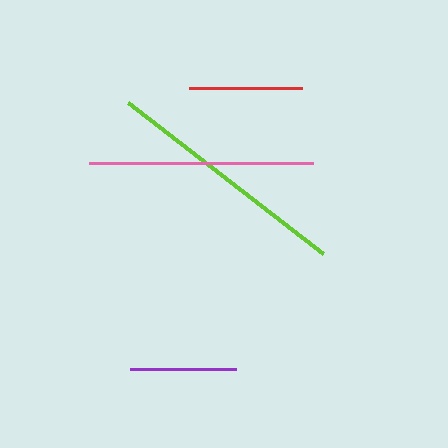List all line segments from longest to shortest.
From longest to shortest: lime, pink, red, purple.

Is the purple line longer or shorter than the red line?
The red line is longer than the purple line.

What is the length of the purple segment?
The purple segment is approximately 106 pixels long.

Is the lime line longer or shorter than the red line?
The lime line is longer than the red line.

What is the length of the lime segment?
The lime segment is approximately 247 pixels long.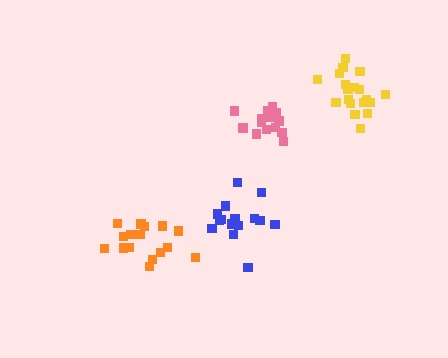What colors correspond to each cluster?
The clusters are colored: yellow, orange, pink, blue.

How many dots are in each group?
Group 1: 19 dots, Group 2: 16 dots, Group 3: 14 dots, Group 4: 15 dots (64 total).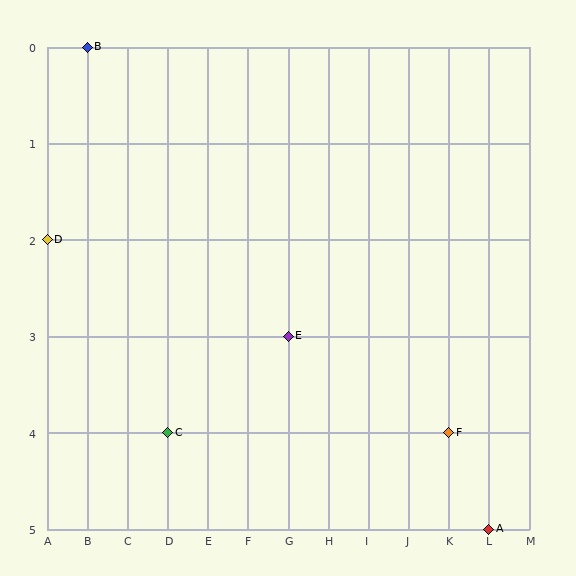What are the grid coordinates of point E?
Point E is at grid coordinates (G, 3).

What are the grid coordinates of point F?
Point F is at grid coordinates (K, 4).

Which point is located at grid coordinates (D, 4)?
Point C is at (D, 4).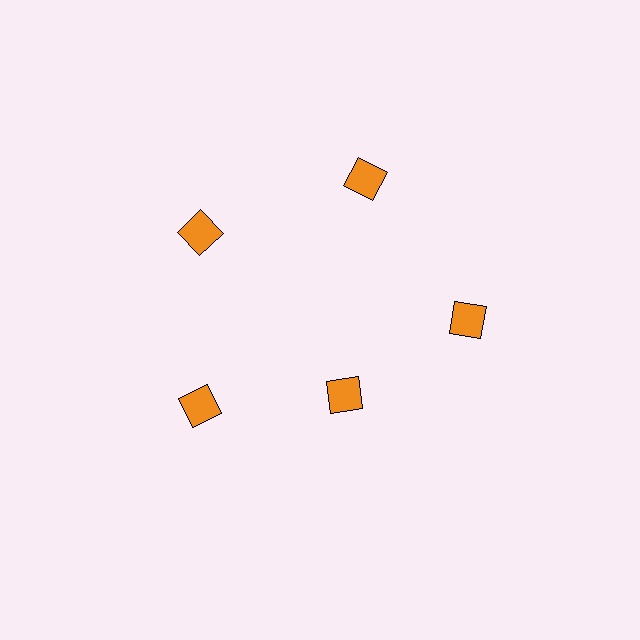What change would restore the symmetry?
The symmetry would be restored by moving it outward, back onto the ring so that all 5 diamonds sit at equal angles and equal distance from the center.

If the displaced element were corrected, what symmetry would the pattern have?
It would have 5-fold rotational symmetry — the pattern would map onto itself every 72 degrees.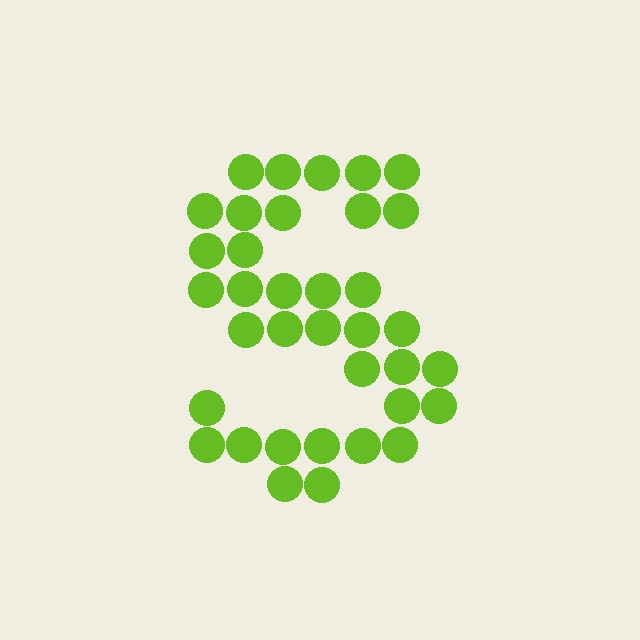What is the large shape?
The large shape is the letter S.